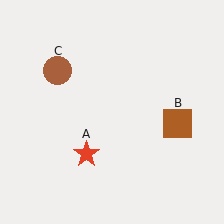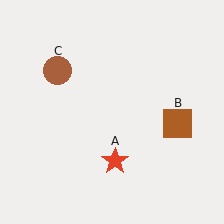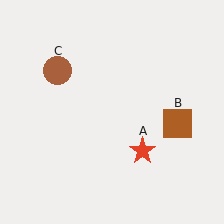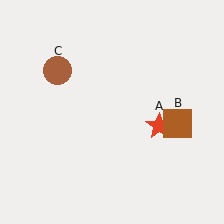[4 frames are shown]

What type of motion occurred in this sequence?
The red star (object A) rotated counterclockwise around the center of the scene.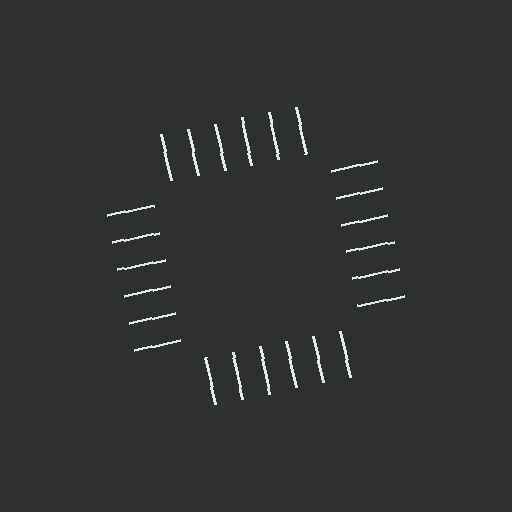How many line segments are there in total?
24 — 6 along each of the 4 edges.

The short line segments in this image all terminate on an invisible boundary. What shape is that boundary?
An illusory square — the line segments terminate on its edges but no continuous stroke is drawn.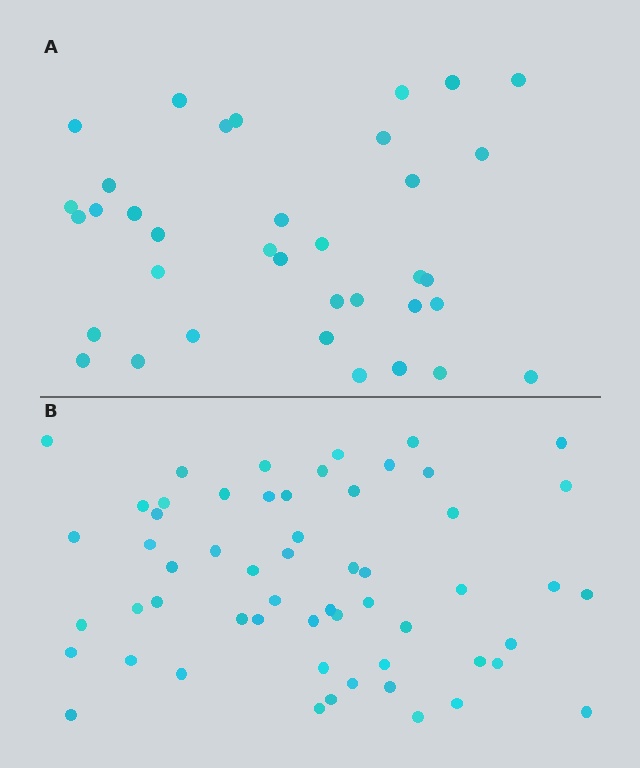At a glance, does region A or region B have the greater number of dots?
Region B (the bottom region) has more dots.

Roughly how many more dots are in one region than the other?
Region B has approximately 20 more dots than region A.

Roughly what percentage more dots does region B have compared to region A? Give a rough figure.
About 60% more.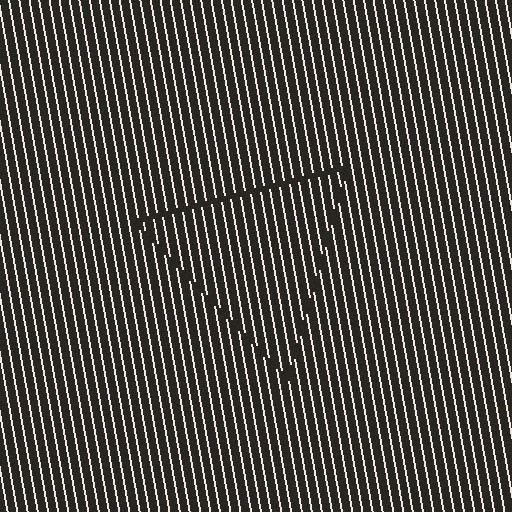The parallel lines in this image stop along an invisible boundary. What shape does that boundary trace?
An illusory triangle. The interior of the shape contains the same grating, shifted by half a period — the contour is defined by the phase discontinuity where line-ends from the inner and outer gratings abut.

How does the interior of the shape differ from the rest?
The interior of the shape contains the same grating, shifted by half a period — the contour is defined by the phase discontinuity where line-ends from the inner and outer gratings abut.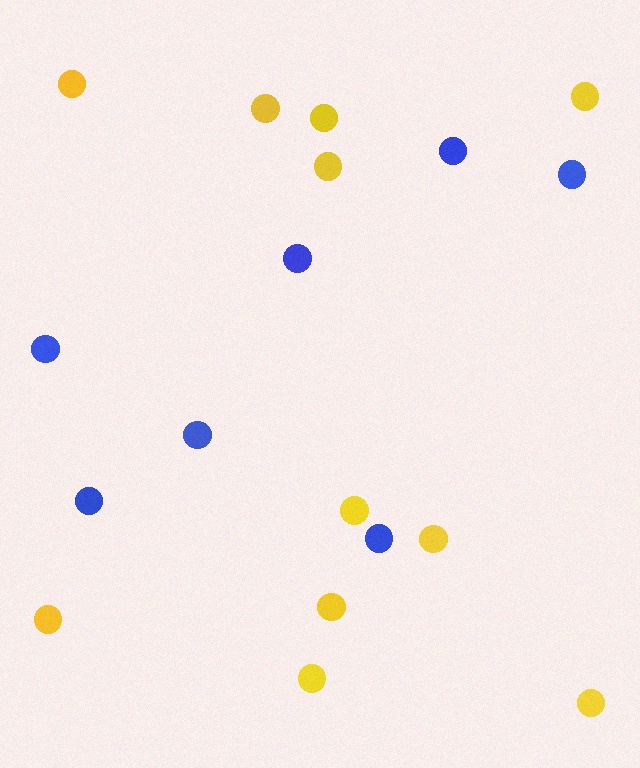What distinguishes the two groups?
There are 2 groups: one group of blue circles (7) and one group of yellow circles (11).